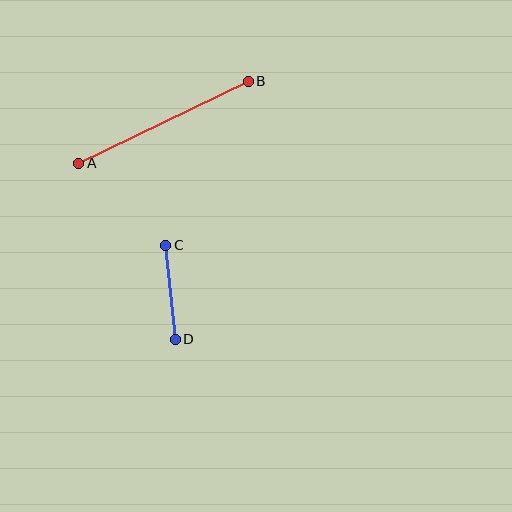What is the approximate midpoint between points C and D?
The midpoint is at approximately (170, 292) pixels.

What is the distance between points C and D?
The distance is approximately 95 pixels.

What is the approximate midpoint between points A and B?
The midpoint is at approximately (163, 122) pixels.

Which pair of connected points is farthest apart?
Points A and B are farthest apart.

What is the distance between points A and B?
The distance is approximately 189 pixels.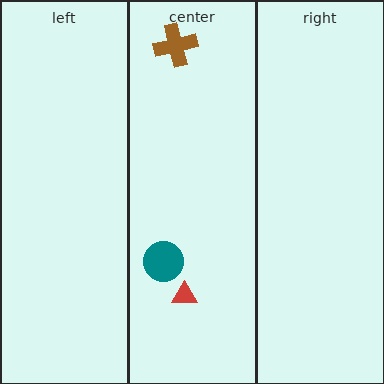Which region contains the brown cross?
The center region.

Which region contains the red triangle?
The center region.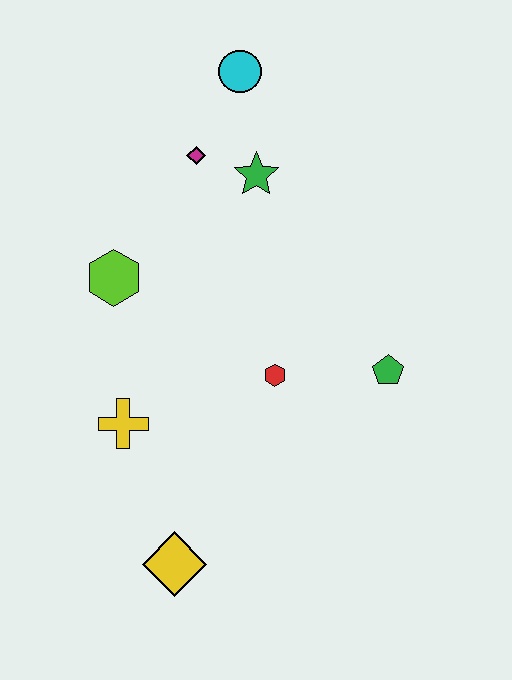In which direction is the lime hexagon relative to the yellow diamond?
The lime hexagon is above the yellow diamond.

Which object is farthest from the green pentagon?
The cyan circle is farthest from the green pentagon.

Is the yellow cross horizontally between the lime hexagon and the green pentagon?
Yes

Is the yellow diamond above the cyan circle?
No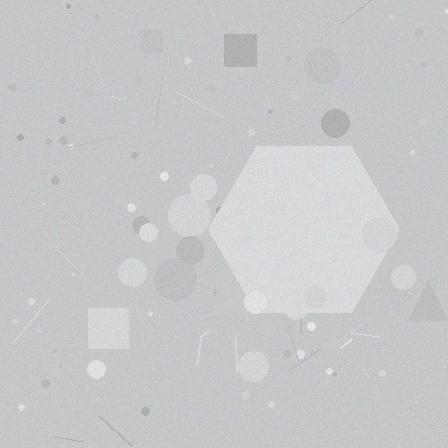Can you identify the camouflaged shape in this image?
The camouflaged shape is a hexagon.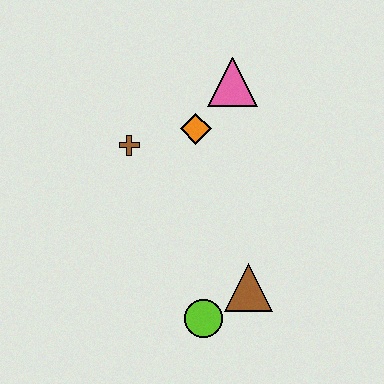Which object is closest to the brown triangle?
The lime circle is closest to the brown triangle.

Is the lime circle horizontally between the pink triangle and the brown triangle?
No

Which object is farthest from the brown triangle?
The pink triangle is farthest from the brown triangle.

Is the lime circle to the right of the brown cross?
Yes